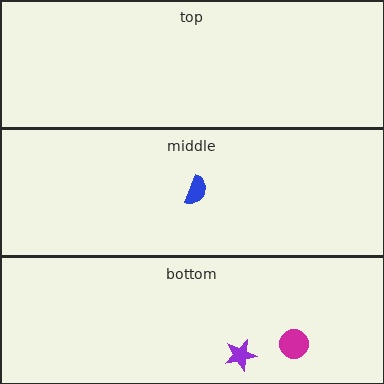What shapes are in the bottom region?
The magenta circle, the purple star.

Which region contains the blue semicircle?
The middle region.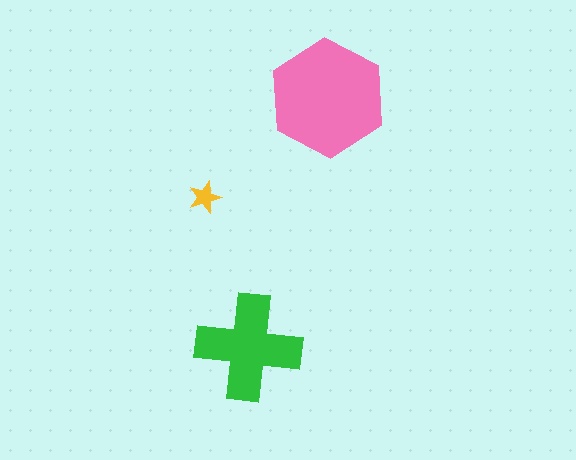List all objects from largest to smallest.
The pink hexagon, the green cross, the yellow star.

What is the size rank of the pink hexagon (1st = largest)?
1st.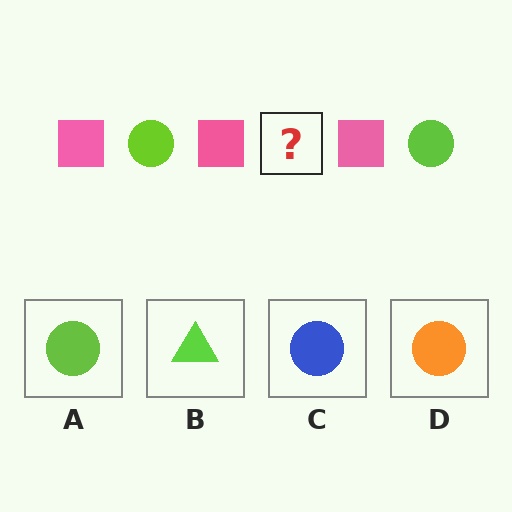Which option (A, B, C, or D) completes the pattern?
A.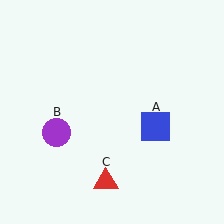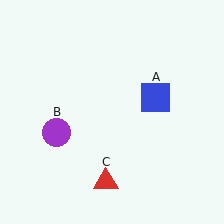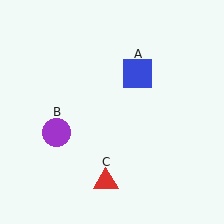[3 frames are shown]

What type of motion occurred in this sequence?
The blue square (object A) rotated counterclockwise around the center of the scene.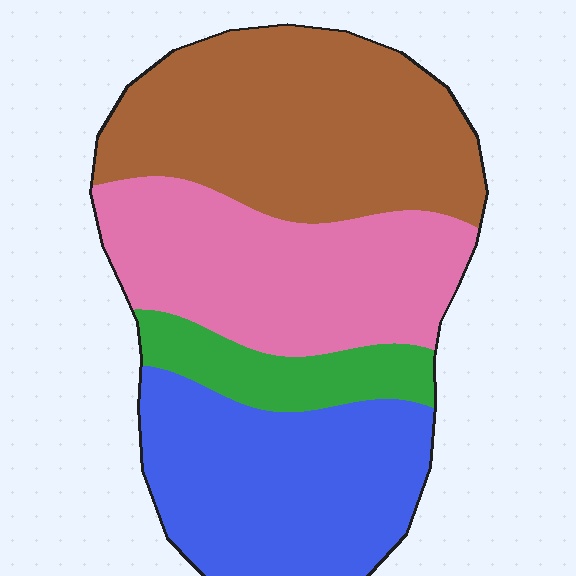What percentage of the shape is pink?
Pink takes up between a sixth and a third of the shape.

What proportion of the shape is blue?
Blue covers about 30% of the shape.